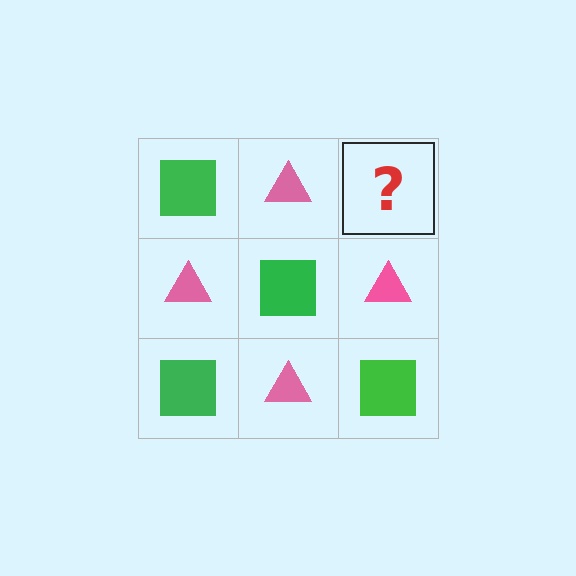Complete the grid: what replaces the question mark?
The question mark should be replaced with a green square.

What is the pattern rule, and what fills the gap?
The rule is that it alternates green square and pink triangle in a checkerboard pattern. The gap should be filled with a green square.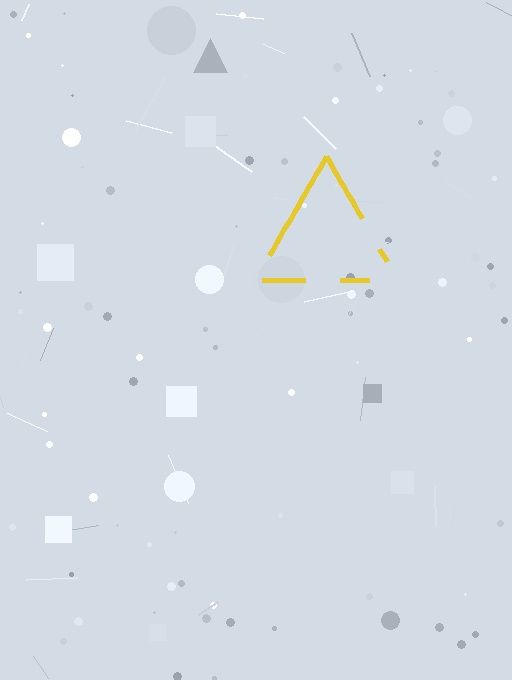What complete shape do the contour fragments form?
The contour fragments form a triangle.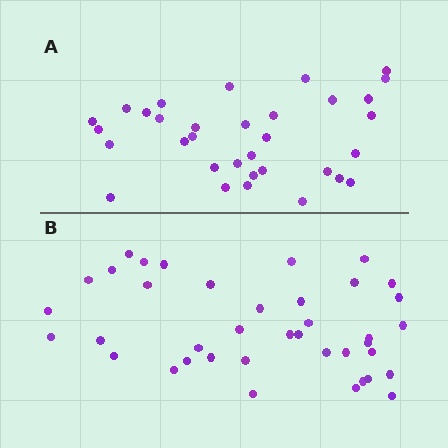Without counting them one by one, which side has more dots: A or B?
Region B (the bottom region) has more dots.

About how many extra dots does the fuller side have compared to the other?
Region B has about 6 more dots than region A.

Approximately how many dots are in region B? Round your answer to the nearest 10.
About 40 dots. (The exact count is 39, which rounds to 40.)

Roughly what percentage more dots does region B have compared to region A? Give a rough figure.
About 20% more.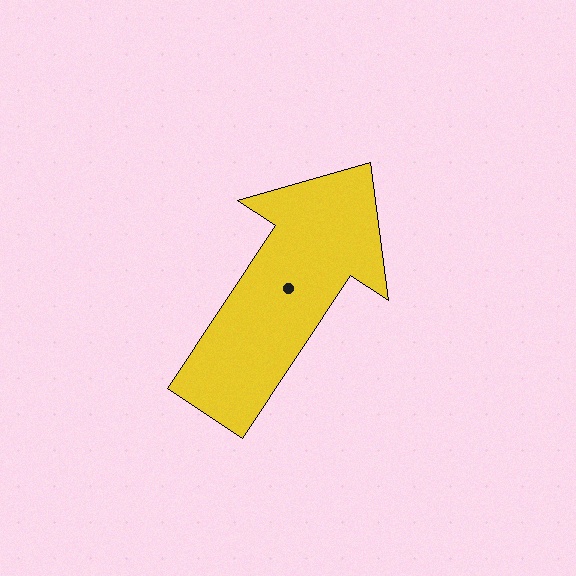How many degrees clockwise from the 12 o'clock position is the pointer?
Approximately 33 degrees.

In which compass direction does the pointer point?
Northeast.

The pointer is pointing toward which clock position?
Roughly 1 o'clock.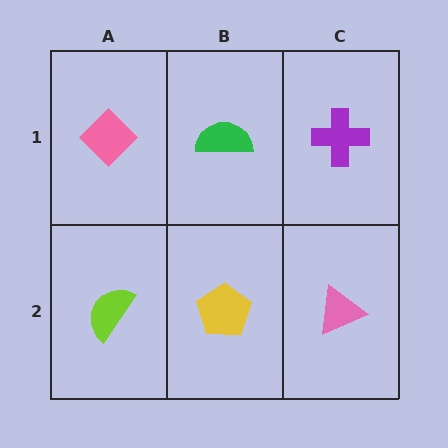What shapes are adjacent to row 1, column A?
A lime semicircle (row 2, column A), a green semicircle (row 1, column B).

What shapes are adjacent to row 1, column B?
A yellow pentagon (row 2, column B), a pink diamond (row 1, column A), a purple cross (row 1, column C).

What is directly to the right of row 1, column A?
A green semicircle.